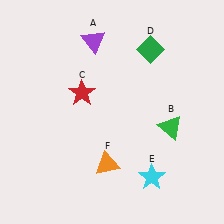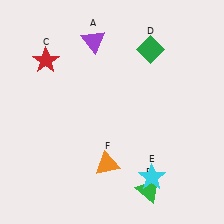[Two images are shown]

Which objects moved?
The objects that moved are: the green triangle (B), the red star (C).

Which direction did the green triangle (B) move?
The green triangle (B) moved down.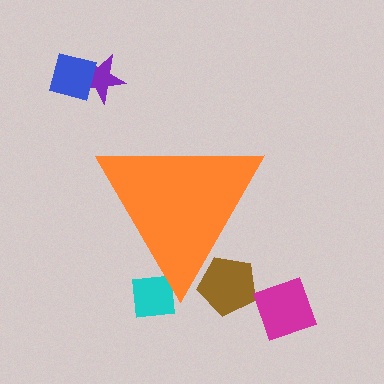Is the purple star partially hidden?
No, the purple star is fully visible.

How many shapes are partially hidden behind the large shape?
2 shapes are partially hidden.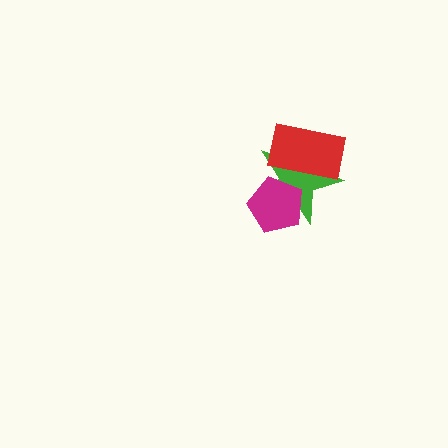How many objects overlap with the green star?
2 objects overlap with the green star.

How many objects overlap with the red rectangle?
1 object overlaps with the red rectangle.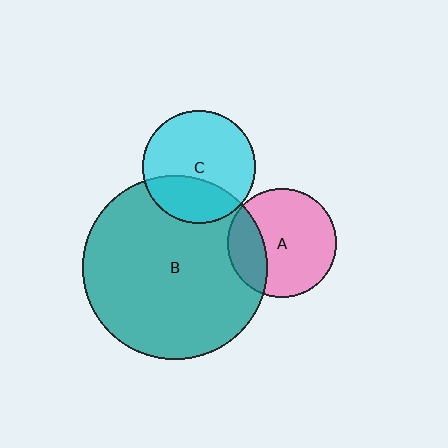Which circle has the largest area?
Circle B (teal).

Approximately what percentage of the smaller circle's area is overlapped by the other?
Approximately 25%.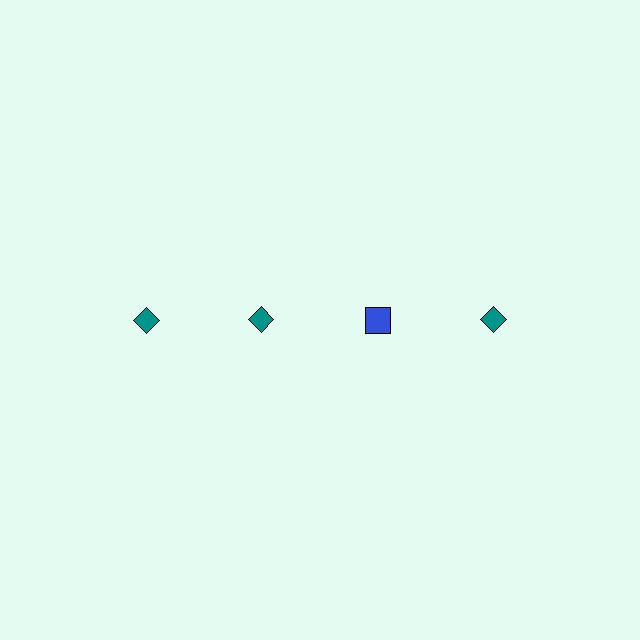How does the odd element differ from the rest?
It differs in both color (blue instead of teal) and shape (square instead of diamond).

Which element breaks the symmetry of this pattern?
The blue square in the top row, center column breaks the symmetry. All other shapes are teal diamonds.